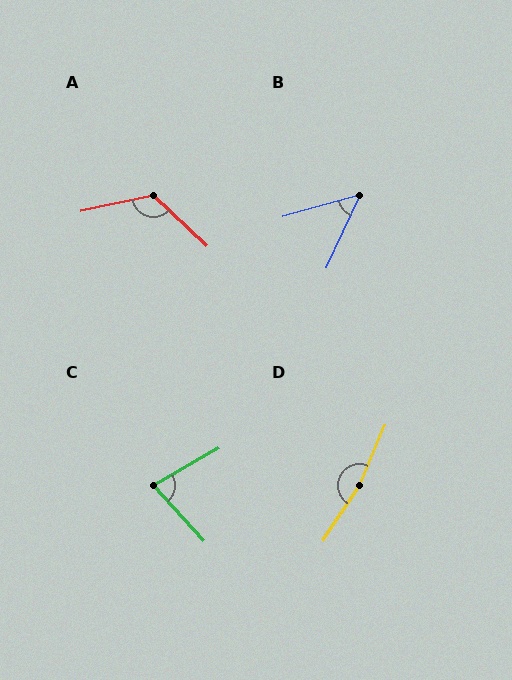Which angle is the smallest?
B, at approximately 49 degrees.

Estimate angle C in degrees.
Approximately 77 degrees.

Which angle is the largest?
D, at approximately 170 degrees.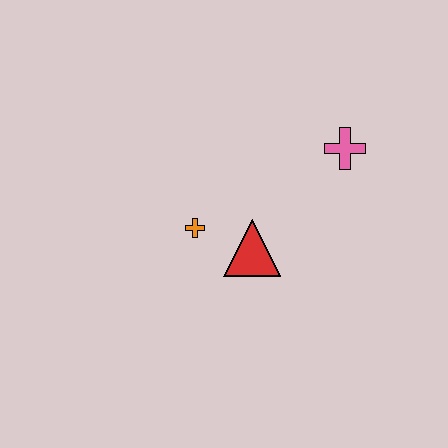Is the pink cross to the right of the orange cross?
Yes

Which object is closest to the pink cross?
The red triangle is closest to the pink cross.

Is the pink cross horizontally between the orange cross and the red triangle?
No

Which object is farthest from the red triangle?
The pink cross is farthest from the red triangle.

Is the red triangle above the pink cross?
No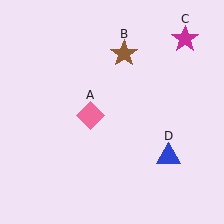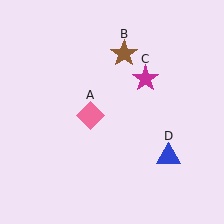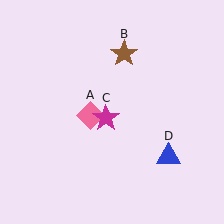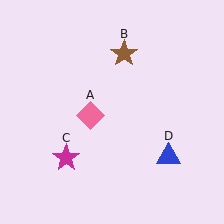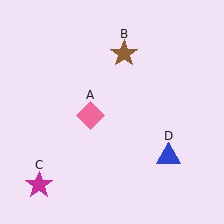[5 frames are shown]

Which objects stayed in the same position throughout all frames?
Pink diamond (object A) and brown star (object B) and blue triangle (object D) remained stationary.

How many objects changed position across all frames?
1 object changed position: magenta star (object C).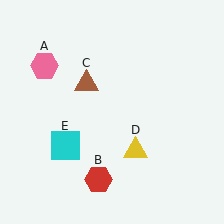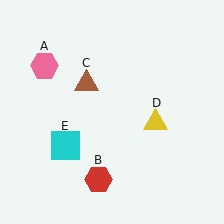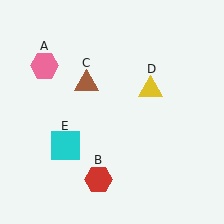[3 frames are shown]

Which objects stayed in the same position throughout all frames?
Pink hexagon (object A) and red hexagon (object B) and brown triangle (object C) and cyan square (object E) remained stationary.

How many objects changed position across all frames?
1 object changed position: yellow triangle (object D).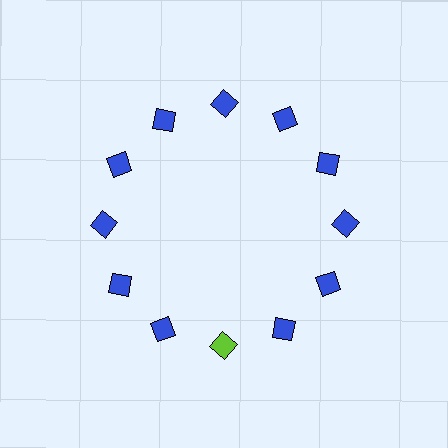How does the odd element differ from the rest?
It has a different color: lime instead of blue.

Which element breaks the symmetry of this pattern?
The lime diamond at roughly the 6 o'clock position breaks the symmetry. All other shapes are blue diamonds.